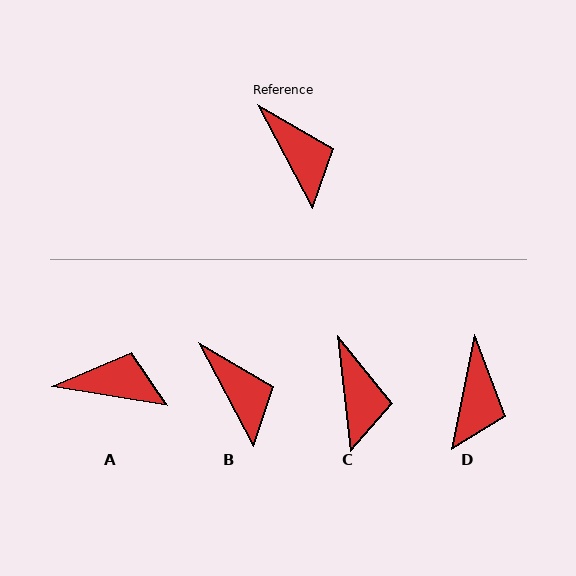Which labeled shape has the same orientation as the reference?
B.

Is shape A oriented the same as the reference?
No, it is off by about 53 degrees.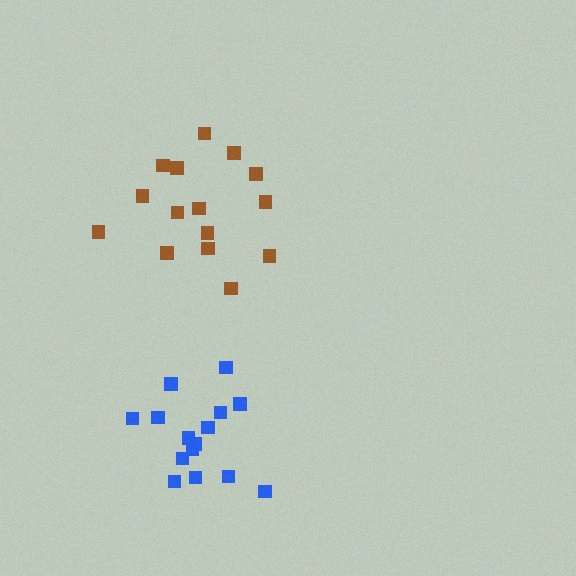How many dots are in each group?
Group 1: 16 dots, Group 2: 15 dots (31 total).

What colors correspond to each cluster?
The clusters are colored: blue, brown.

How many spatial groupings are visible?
There are 2 spatial groupings.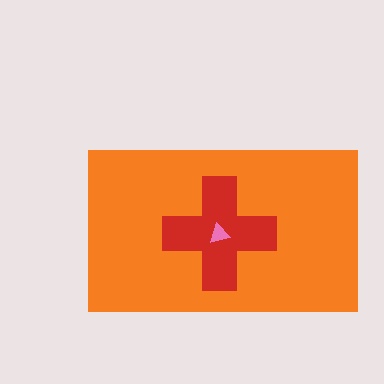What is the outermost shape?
The orange rectangle.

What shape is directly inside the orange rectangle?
The red cross.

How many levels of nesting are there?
3.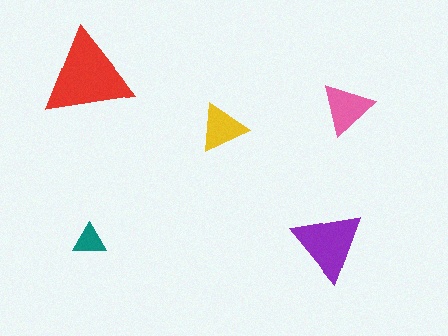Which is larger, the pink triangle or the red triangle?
The red one.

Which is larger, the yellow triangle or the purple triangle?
The purple one.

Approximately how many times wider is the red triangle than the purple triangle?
About 1.5 times wider.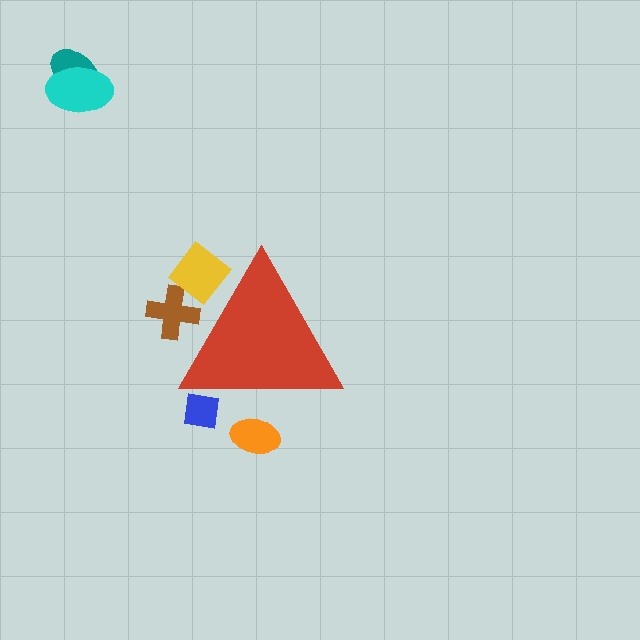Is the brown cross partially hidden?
Yes, the brown cross is partially hidden behind the red triangle.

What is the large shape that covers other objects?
A red triangle.